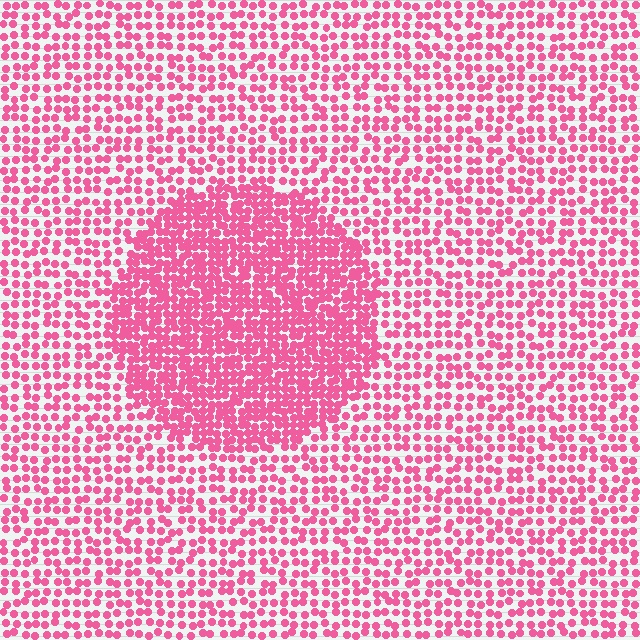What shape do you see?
I see a circle.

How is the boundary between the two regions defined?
The boundary is defined by a change in element density (approximately 1.9x ratio). All elements are the same color, size, and shape.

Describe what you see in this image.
The image contains small pink elements arranged at two different densities. A circle-shaped region is visible where the elements are more densely packed than the surrounding area.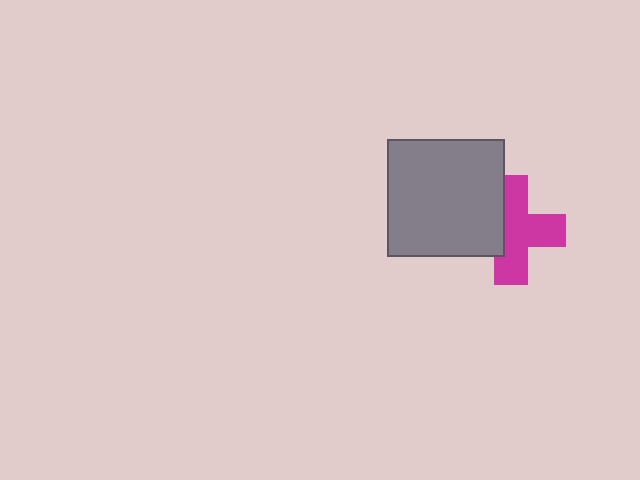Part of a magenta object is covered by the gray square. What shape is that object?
It is a cross.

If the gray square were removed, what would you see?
You would see the complete magenta cross.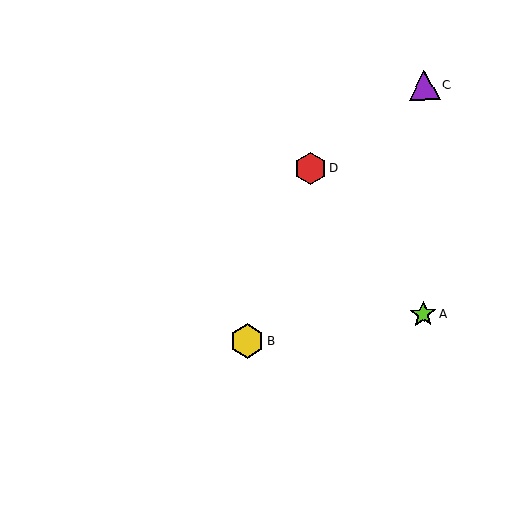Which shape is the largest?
The yellow hexagon (labeled B) is the largest.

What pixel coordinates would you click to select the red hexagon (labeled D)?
Click at (310, 168) to select the red hexagon D.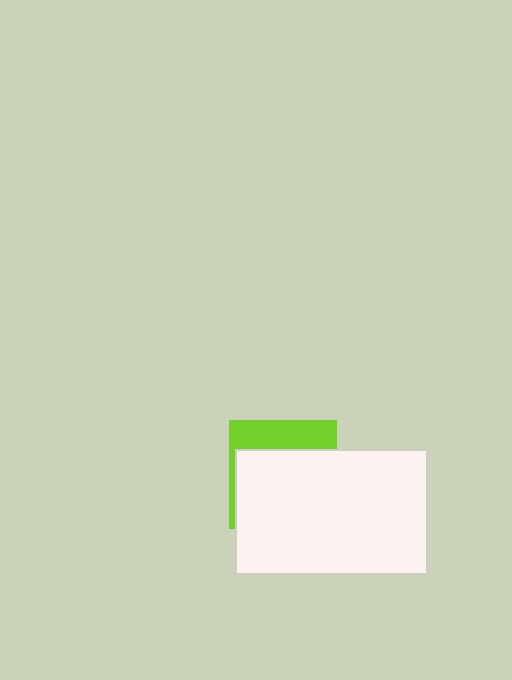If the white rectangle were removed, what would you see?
You would see the complete lime square.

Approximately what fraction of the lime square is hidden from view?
Roughly 69% of the lime square is hidden behind the white rectangle.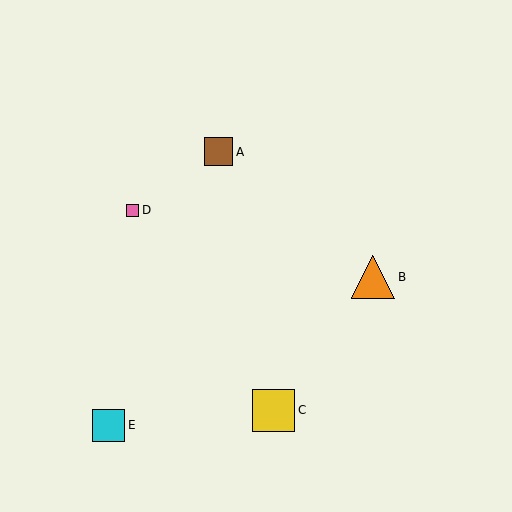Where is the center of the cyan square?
The center of the cyan square is at (109, 425).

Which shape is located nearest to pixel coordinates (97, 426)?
The cyan square (labeled E) at (109, 425) is nearest to that location.